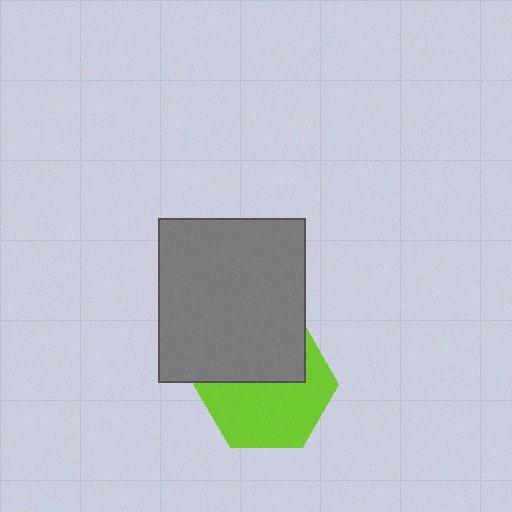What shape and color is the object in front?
The object in front is a gray rectangle.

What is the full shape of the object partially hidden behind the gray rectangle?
The partially hidden object is a lime hexagon.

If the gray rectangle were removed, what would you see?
You would see the complete lime hexagon.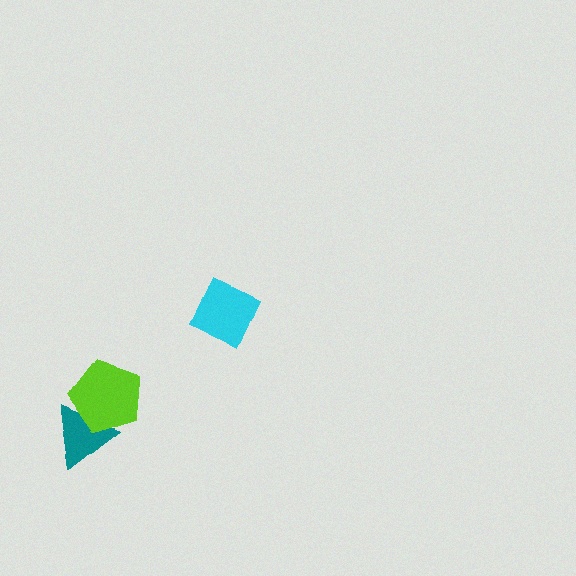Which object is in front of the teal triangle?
The lime pentagon is in front of the teal triangle.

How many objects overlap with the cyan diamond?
0 objects overlap with the cyan diamond.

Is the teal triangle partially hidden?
Yes, it is partially covered by another shape.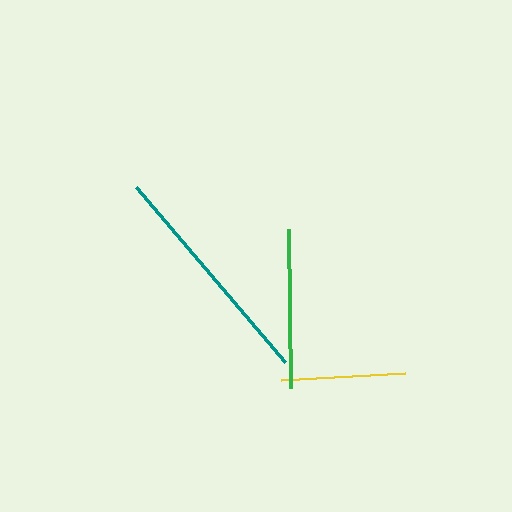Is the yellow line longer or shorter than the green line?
The green line is longer than the yellow line.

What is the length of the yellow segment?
The yellow segment is approximately 124 pixels long.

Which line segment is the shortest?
The yellow line is the shortest at approximately 124 pixels.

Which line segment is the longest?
The teal line is the longest at approximately 230 pixels.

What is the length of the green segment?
The green segment is approximately 158 pixels long.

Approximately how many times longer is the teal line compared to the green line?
The teal line is approximately 1.4 times the length of the green line.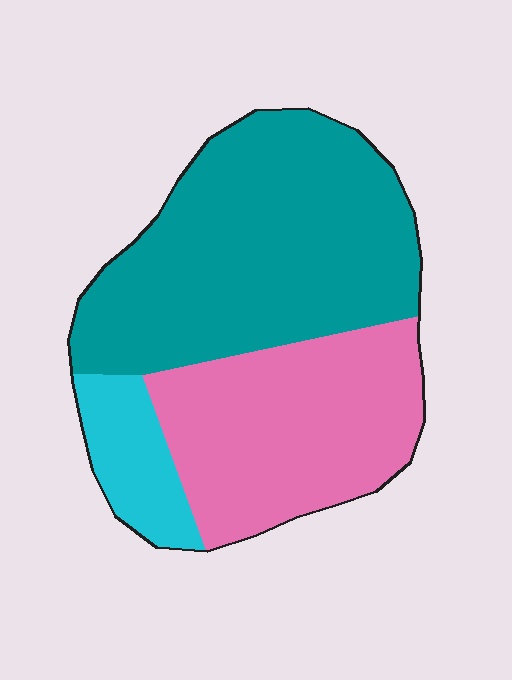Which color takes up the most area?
Teal, at roughly 55%.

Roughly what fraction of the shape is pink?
Pink covers about 35% of the shape.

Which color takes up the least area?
Cyan, at roughly 10%.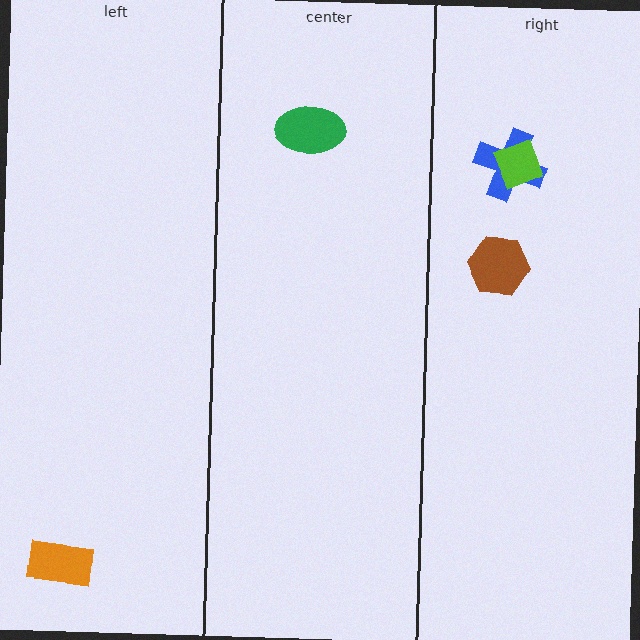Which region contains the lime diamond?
The right region.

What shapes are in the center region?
The green ellipse.